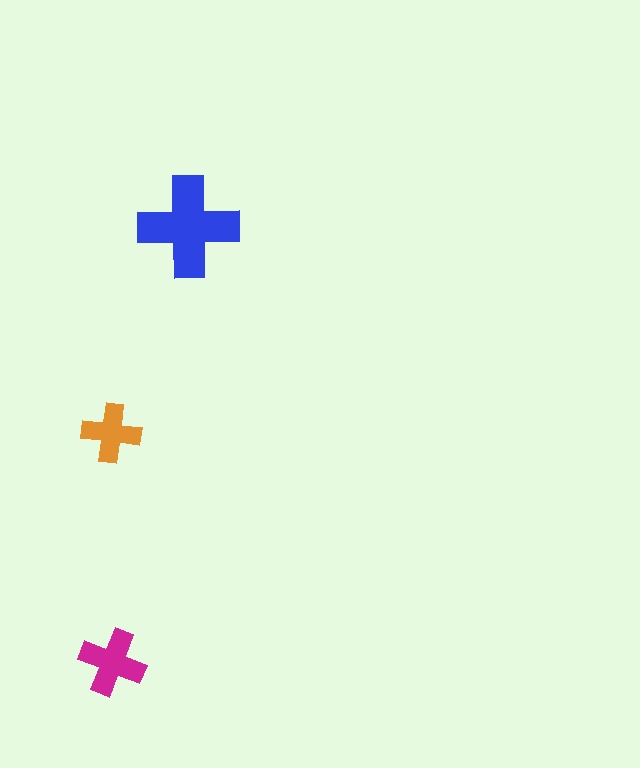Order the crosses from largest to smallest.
the blue one, the magenta one, the orange one.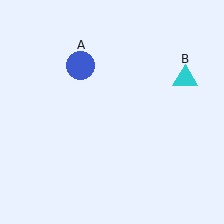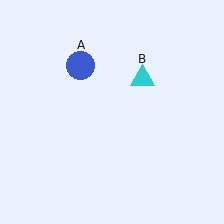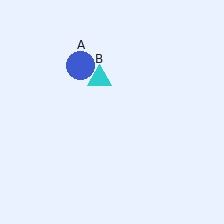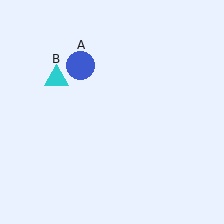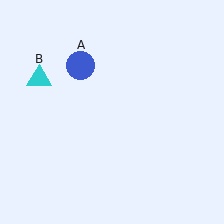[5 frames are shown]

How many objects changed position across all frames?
1 object changed position: cyan triangle (object B).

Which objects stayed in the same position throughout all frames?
Blue circle (object A) remained stationary.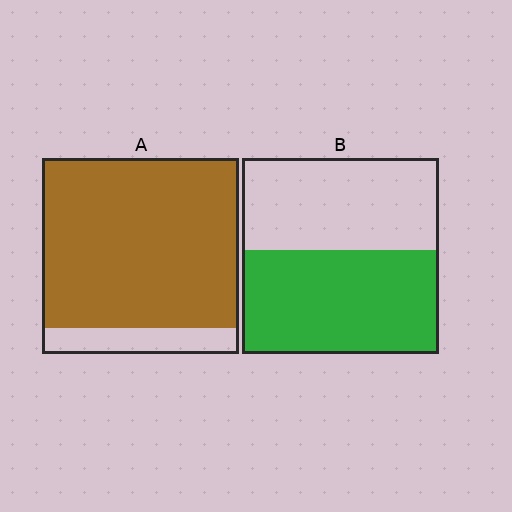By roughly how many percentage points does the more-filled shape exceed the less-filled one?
By roughly 35 percentage points (A over B).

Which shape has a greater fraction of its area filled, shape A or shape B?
Shape A.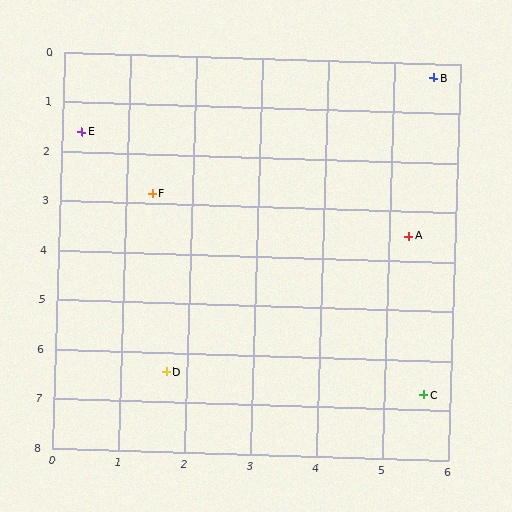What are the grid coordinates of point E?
Point E is at approximately (0.3, 1.6).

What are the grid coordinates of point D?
Point D is at approximately (1.7, 6.4).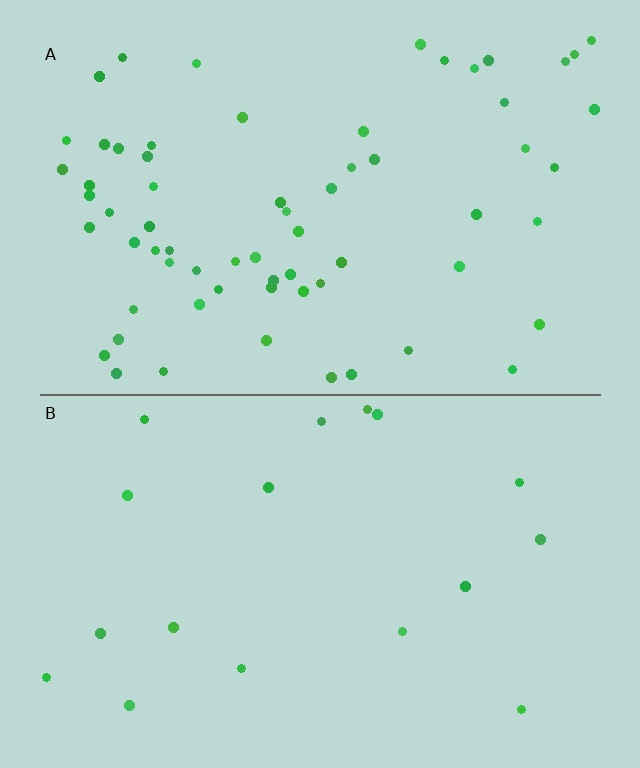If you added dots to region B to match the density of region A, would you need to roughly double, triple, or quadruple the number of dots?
Approximately quadruple.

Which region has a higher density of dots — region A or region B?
A (the top).